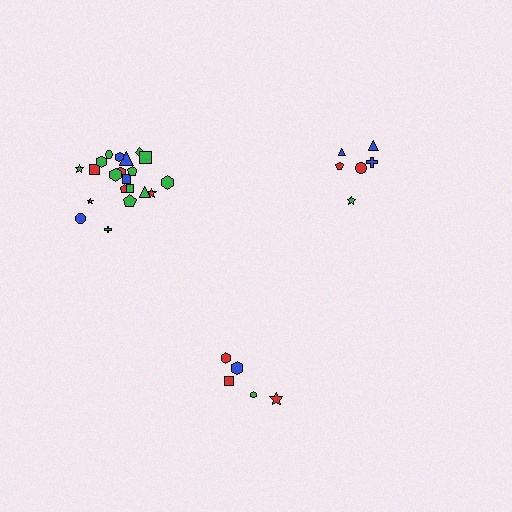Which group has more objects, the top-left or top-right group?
The top-left group.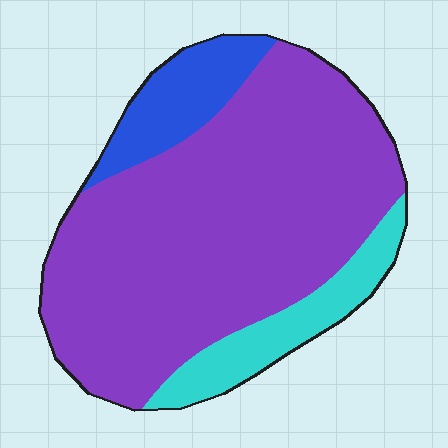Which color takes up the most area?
Purple, at roughly 75%.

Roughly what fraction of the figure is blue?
Blue takes up about one eighth (1/8) of the figure.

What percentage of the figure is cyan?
Cyan takes up about one eighth (1/8) of the figure.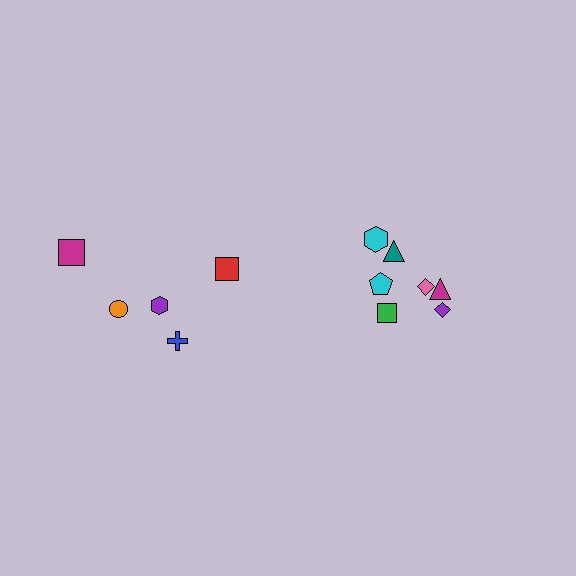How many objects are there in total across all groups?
There are 12 objects.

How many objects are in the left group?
There are 5 objects.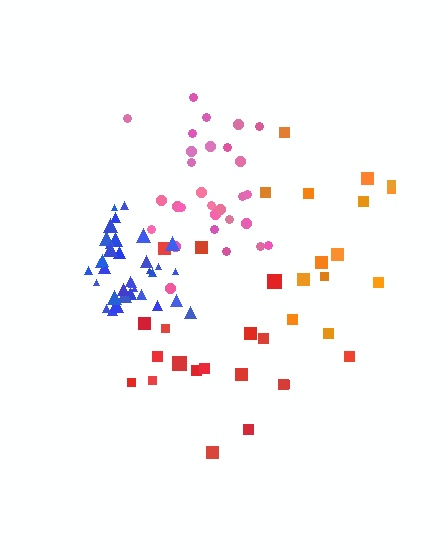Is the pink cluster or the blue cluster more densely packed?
Blue.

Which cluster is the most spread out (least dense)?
Red.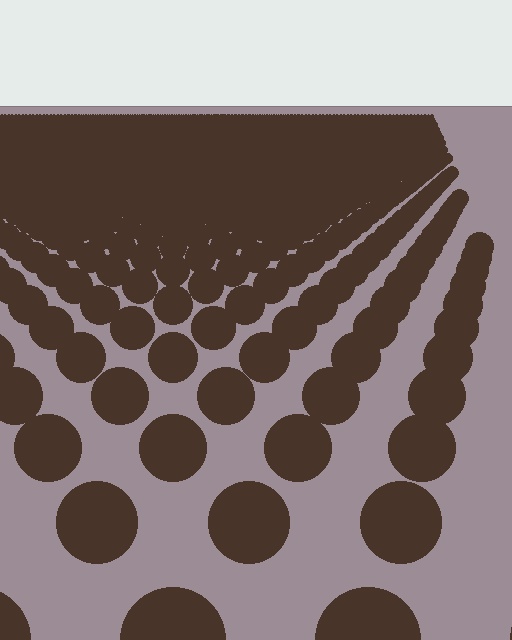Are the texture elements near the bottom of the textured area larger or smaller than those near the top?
Larger. Near the bottom, elements are closer to the viewer and appear at a bigger on-screen size.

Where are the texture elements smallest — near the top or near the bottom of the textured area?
Near the top.